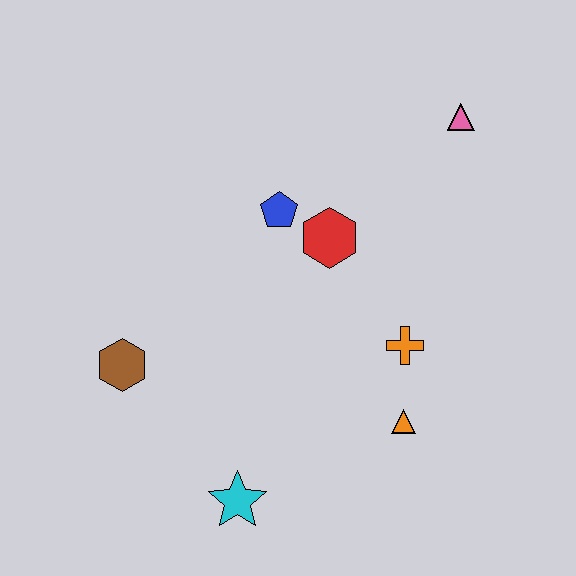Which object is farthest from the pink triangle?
The cyan star is farthest from the pink triangle.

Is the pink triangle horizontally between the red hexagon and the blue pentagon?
No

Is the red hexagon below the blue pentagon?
Yes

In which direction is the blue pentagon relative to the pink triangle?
The blue pentagon is to the left of the pink triangle.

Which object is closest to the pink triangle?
The red hexagon is closest to the pink triangle.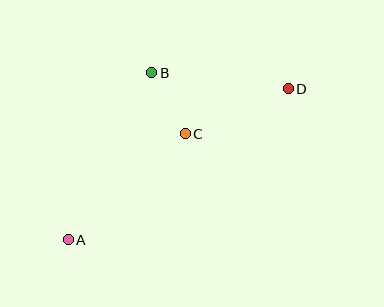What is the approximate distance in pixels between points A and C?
The distance between A and C is approximately 158 pixels.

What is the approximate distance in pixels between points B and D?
The distance between B and D is approximately 137 pixels.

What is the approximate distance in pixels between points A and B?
The distance between A and B is approximately 187 pixels.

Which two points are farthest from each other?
Points A and D are farthest from each other.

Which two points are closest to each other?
Points B and C are closest to each other.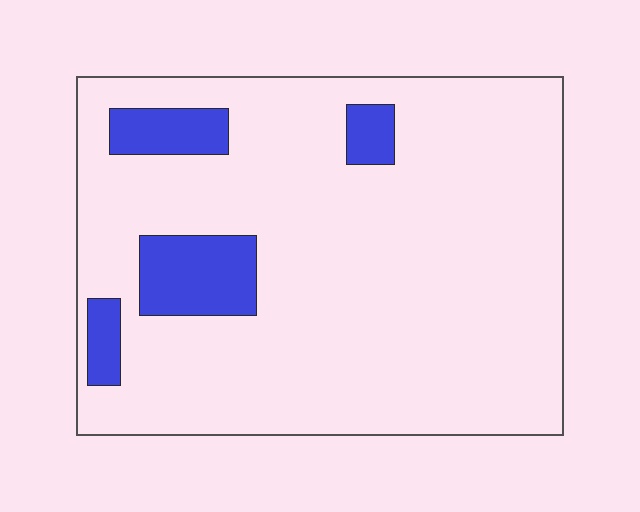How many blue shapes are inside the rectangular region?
4.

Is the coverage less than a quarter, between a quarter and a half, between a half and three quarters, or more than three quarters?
Less than a quarter.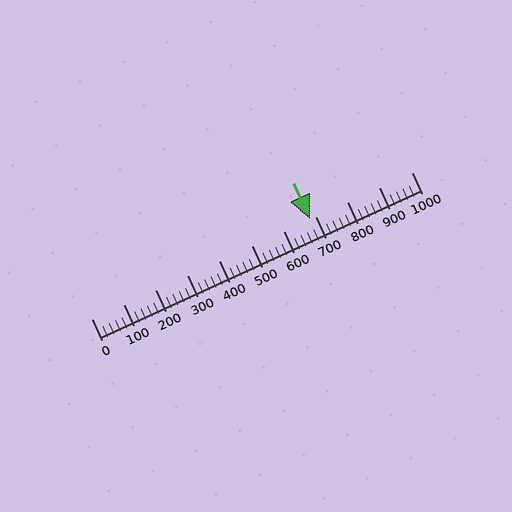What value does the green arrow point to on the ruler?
The green arrow points to approximately 683.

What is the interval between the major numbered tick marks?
The major tick marks are spaced 100 units apart.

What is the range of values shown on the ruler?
The ruler shows values from 0 to 1000.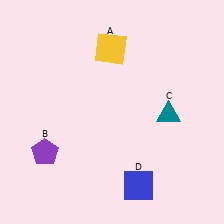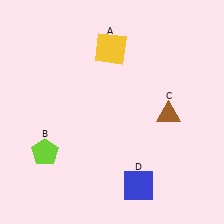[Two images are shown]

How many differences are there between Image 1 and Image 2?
There are 2 differences between the two images.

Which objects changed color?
B changed from purple to lime. C changed from teal to brown.